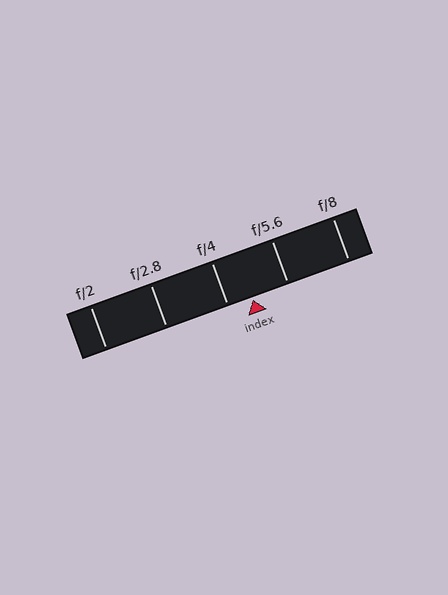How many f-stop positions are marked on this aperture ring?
There are 5 f-stop positions marked.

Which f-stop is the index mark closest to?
The index mark is closest to f/4.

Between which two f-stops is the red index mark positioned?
The index mark is between f/4 and f/5.6.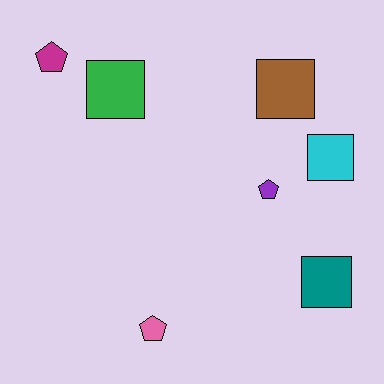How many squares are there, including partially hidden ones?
There are 4 squares.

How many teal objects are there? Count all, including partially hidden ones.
There is 1 teal object.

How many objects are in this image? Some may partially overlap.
There are 7 objects.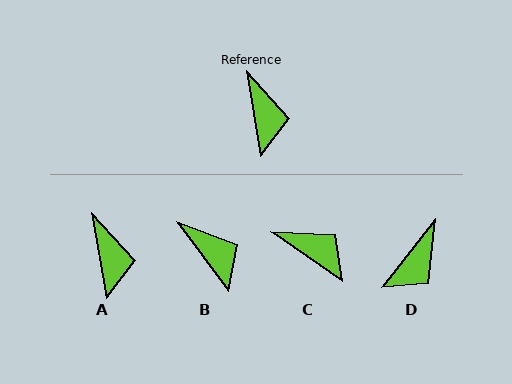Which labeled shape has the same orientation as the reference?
A.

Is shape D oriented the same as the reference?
No, it is off by about 48 degrees.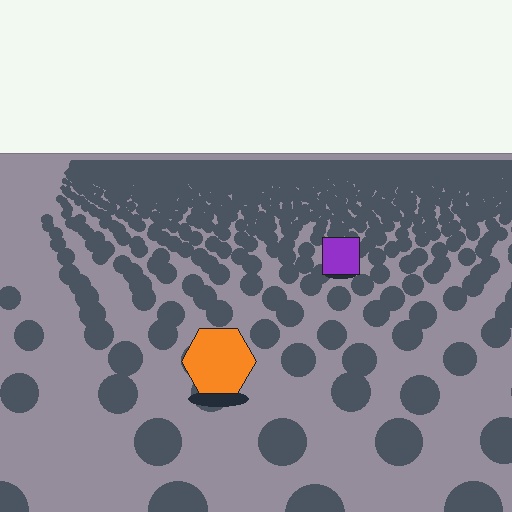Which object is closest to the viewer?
The orange hexagon is closest. The texture marks near it are larger and more spread out.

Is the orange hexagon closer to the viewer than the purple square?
Yes. The orange hexagon is closer — you can tell from the texture gradient: the ground texture is coarser near it.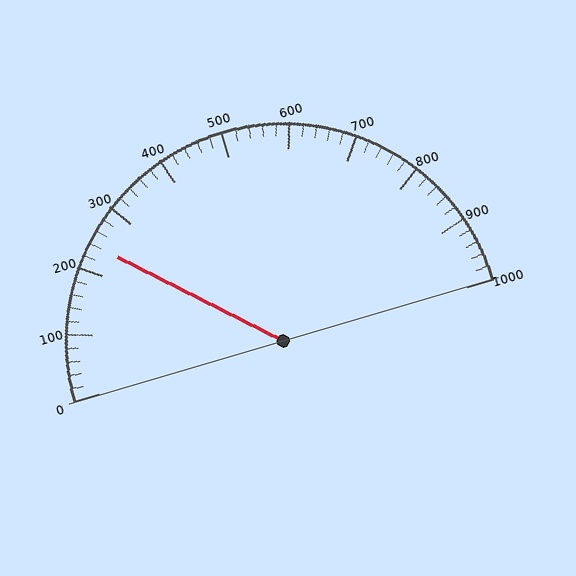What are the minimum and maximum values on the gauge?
The gauge ranges from 0 to 1000.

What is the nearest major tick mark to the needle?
The nearest major tick mark is 200.